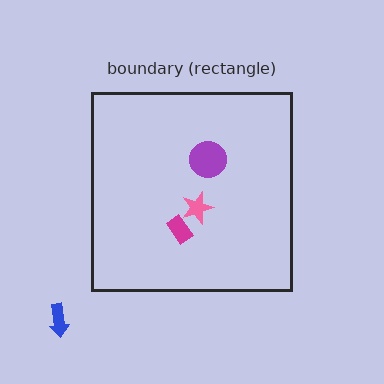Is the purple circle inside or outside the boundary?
Inside.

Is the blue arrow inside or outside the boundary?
Outside.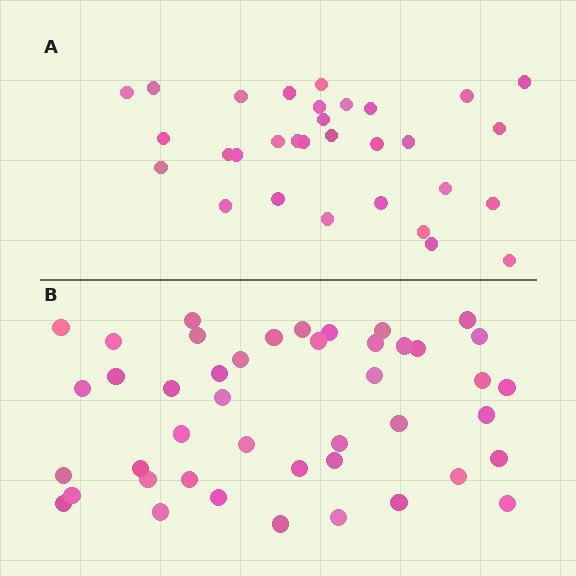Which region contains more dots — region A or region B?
Region B (the bottom region) has more dots.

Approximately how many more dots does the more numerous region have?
Region B has approximately 15 more dots than region A.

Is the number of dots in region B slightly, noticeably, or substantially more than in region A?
Region B has noticeably more, but not dramatically so. The ratio is roughly 1.4 to 1.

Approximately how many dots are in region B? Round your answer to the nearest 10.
About 40 dots. (The exact count is 44, which rounds to 40.)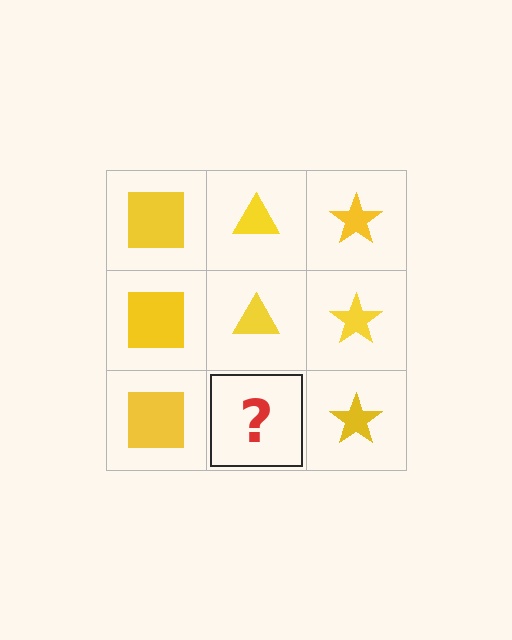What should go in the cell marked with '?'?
The missing cell should contain a yellow triangle.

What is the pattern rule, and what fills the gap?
The rule is that each column has a consistent shape. The gap should be filled with a yellow triangle.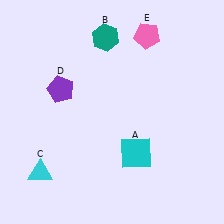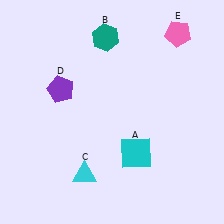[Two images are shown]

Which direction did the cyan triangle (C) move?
The cyan triangle (C) moved right.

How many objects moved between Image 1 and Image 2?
2 objects moved between the two images.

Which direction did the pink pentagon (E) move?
The pink pentagon (E) moved right.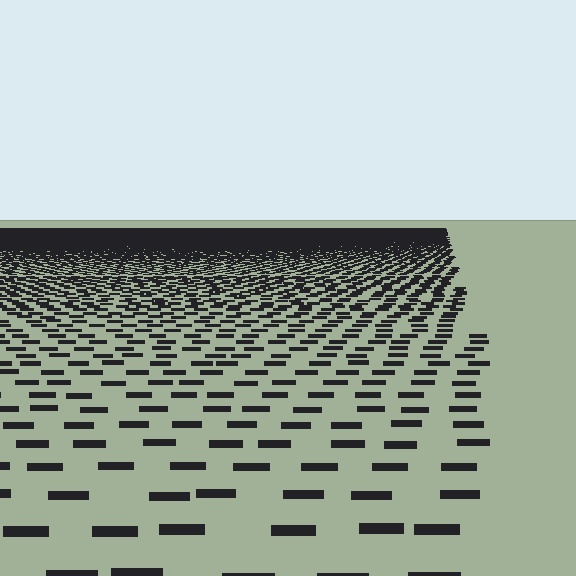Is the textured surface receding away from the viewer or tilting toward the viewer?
The surface is receding away from the viewer. Texture elements get smaller and denser toward the top.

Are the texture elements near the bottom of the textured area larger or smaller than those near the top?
Larger. Near the bottom, elements are closer to the viewer and appear at a bigger on-screen size.